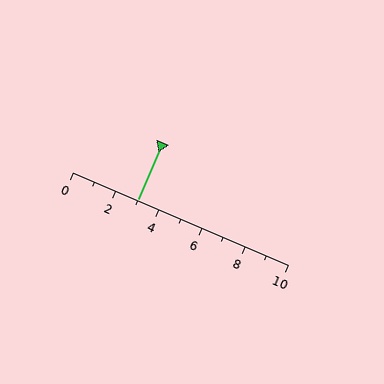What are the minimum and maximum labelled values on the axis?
The axis runs from 0 to 10.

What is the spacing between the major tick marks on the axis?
The major ticks are spaced 2 apart.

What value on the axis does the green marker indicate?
The marker indicates approximately 3.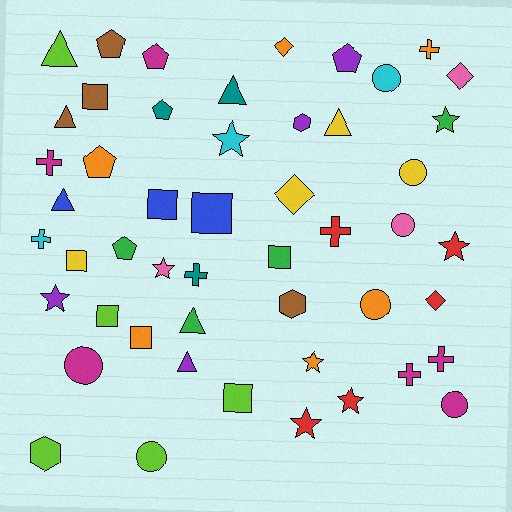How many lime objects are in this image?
There are 5 lime objects.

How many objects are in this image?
There are 50 objects.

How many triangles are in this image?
There are 7 triangles.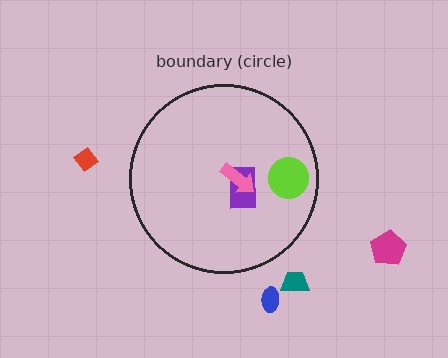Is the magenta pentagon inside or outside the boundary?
Outside.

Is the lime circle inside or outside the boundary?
Inside.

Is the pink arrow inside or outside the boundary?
Inside.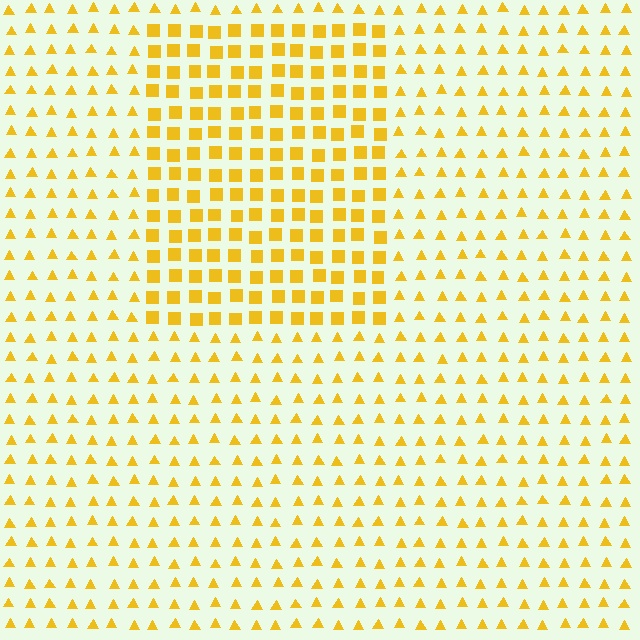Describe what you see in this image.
The image is filled with small yellow elements arranged in a uniform grid. A rectangle-shaped region contains squares, while the surrounding area contains triangles. The boundary is defined purely by the change in element shape.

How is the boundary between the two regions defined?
The boundary is defined by a change in element shape: squares inside vs. triangles outside. All elements share the same color and spacing.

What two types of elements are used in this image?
The image uses squares inside the rectangle region and triangles outside it.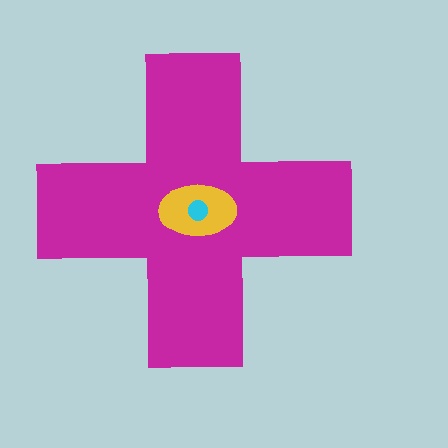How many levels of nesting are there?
3.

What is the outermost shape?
The magenta cross.